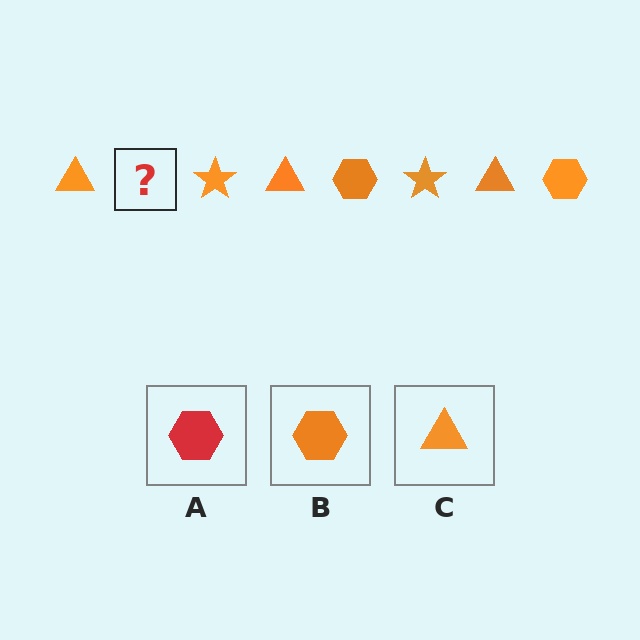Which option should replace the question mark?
Option B.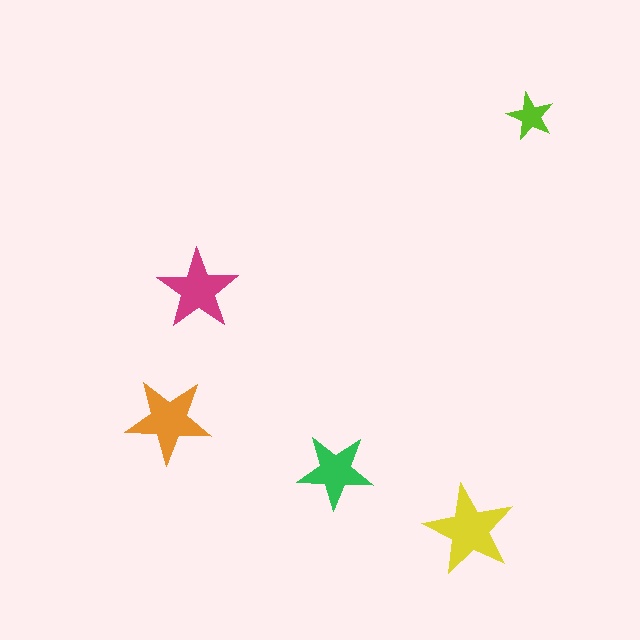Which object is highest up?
The lime star is topmost.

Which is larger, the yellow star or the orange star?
The yellow one.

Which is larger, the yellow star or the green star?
The yellow one.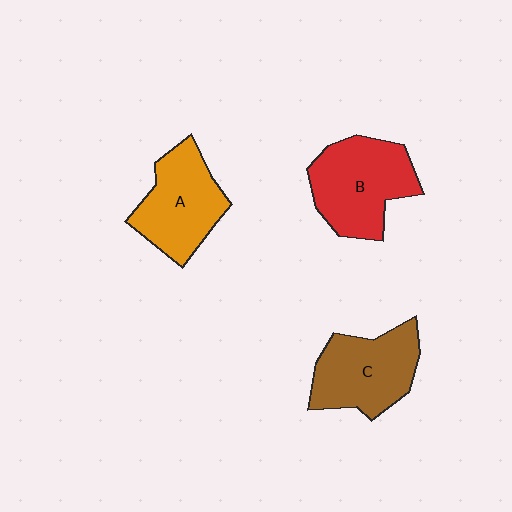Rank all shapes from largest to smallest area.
From largest to smallest: B (red), C (brown), A (orange).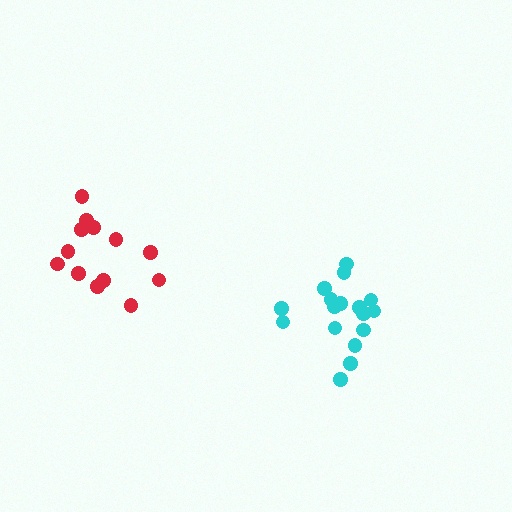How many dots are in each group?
Group 1: 17 dots, Group 2: 13 dots (30 total).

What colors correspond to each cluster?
The clusters are colored: cyan, red.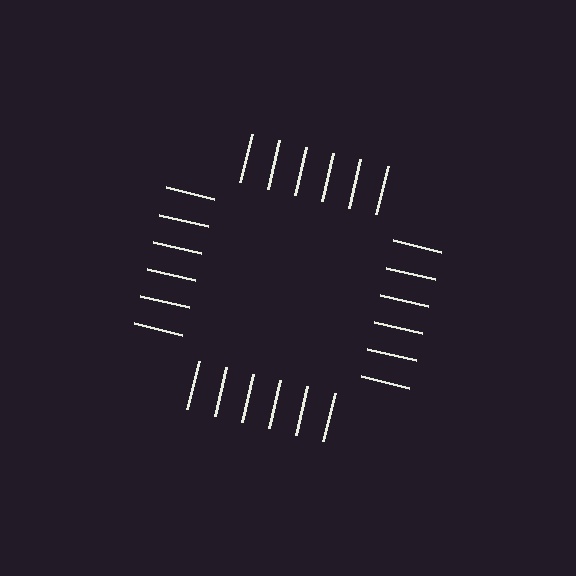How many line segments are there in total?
24 — 6 along each of the 4 edges.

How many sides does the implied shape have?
4 sides — the line-ends trace a square.